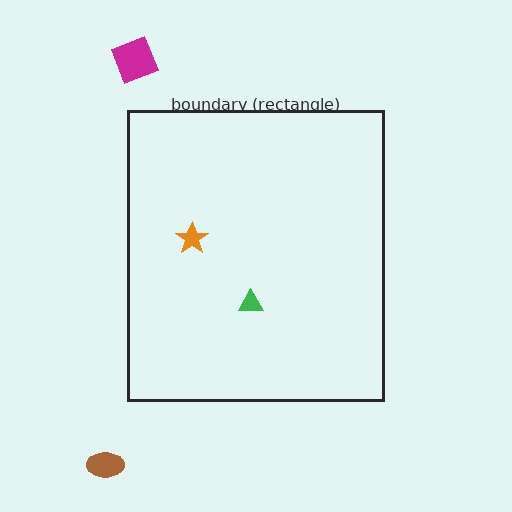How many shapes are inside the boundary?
2 inside, 2 outside.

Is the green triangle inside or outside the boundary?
Inside.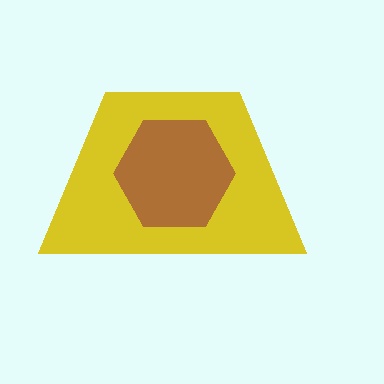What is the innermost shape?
The brown hexagon.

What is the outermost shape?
The yellow trapezoid.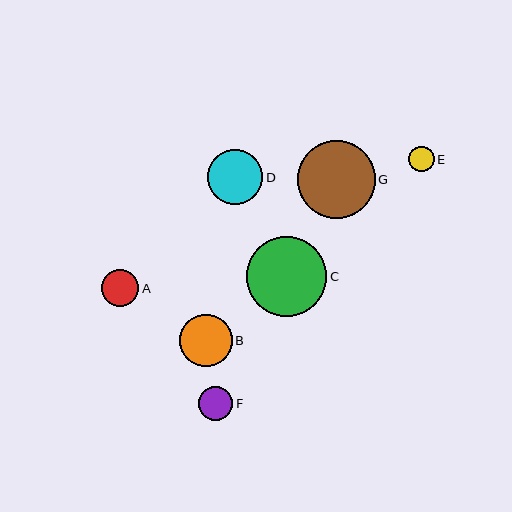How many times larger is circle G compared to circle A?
Circle G is approximately 2.1 times the size of circle A.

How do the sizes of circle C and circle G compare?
Circle C and circle G are approximately the same size.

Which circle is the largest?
Circle C is the largest with a size of approximately 81 pixels.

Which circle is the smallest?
Circle E is the smallest with a size of approximately 25 pixels.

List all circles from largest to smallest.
From largest to smallest: C, G, D, B, A, F, E.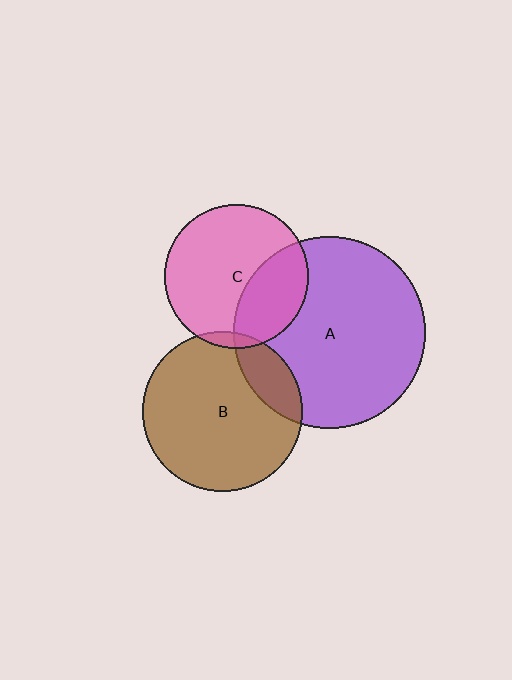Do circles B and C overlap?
Yes.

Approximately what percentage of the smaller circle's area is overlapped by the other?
Approximately 5%.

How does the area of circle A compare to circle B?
Approximately 1.4 times.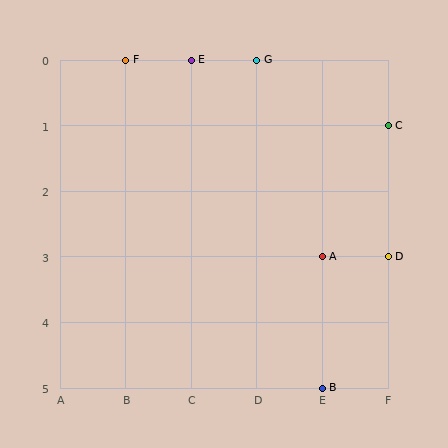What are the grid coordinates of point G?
Point G is at grid coordinates (D, 0).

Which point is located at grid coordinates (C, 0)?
Point E is at (C, 0).